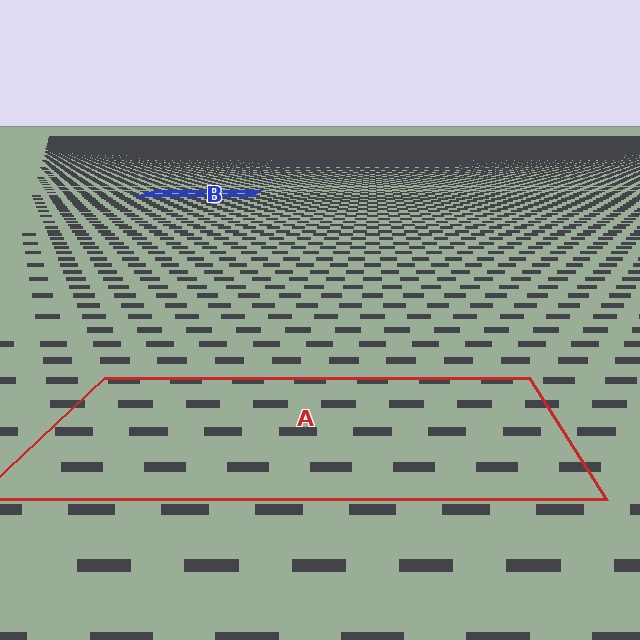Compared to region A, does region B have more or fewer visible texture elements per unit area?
Region B has more texture elements per unit area — they are packed more densely because it is farther away.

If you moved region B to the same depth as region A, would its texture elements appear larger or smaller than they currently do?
They would appear larger. At a closer depth, the same texture elements are projected at a bigger on-screen size.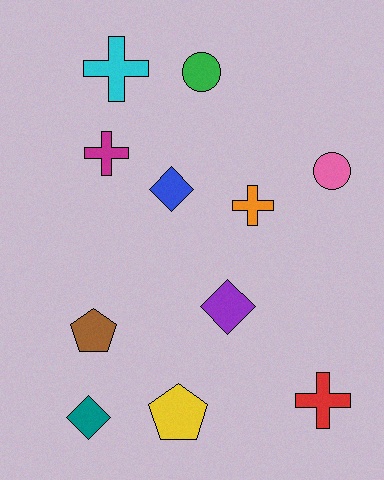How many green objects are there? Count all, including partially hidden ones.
There is 1 green object.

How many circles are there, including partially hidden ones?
There are 2 circles.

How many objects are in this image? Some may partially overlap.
There are 11 objects.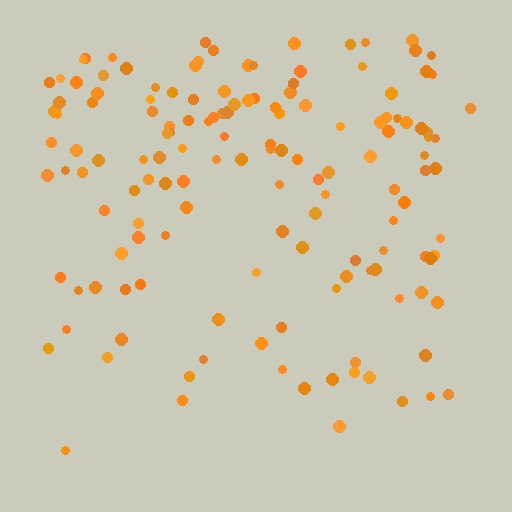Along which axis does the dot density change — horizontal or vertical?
Vertical.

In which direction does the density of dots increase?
From bottom to top, with the top side densest.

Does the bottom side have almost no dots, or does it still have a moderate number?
Still a moderate number, just noticeably fewer than the top.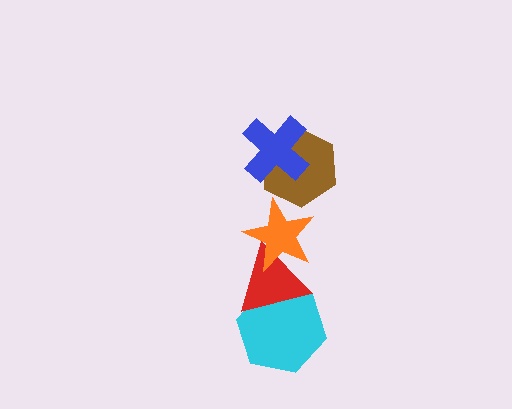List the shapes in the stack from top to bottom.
From top to bottom: the blue cross, the brown hexagon, the orange star, the red triangle, the cyan hexagon.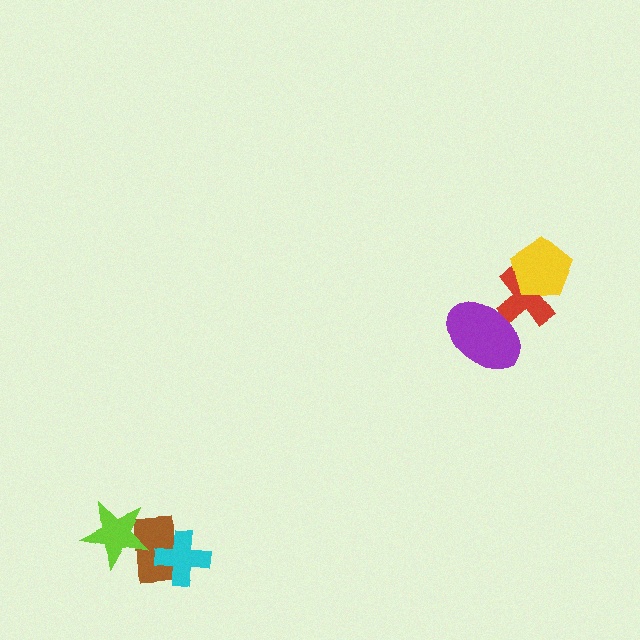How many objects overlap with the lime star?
1 object overlaps with the lime star.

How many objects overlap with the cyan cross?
1 object overlaps with the cyan cross.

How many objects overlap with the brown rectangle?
2 objects overlap with the brown rectangle.